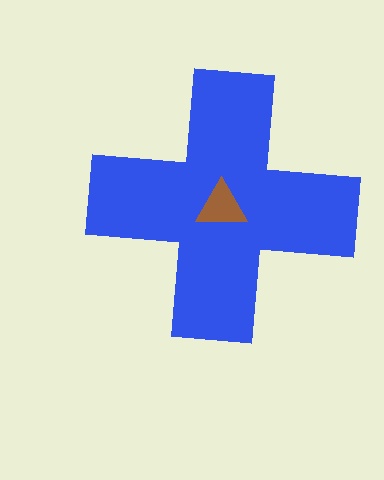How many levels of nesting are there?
2.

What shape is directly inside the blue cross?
The brown triangle.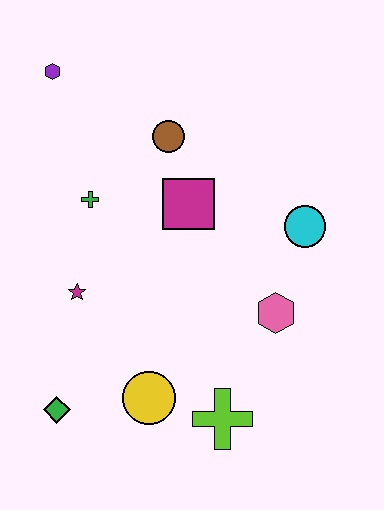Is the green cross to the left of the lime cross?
Yes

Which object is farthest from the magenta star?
The cyan circle is farthest from the magenta star.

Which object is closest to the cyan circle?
The pink hexagon is closest to the cyan circle.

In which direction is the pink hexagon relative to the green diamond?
The pink hexagon is to the right of the green diamond.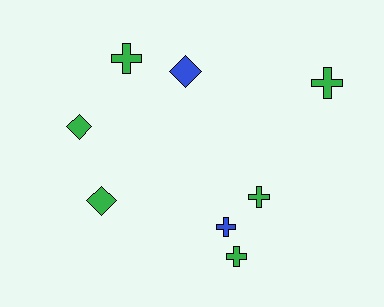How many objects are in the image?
There are 8 objects.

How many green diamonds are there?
There are 2 green diamonds.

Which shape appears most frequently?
Cross, with 5 objects.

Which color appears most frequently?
Green, with 6 objects.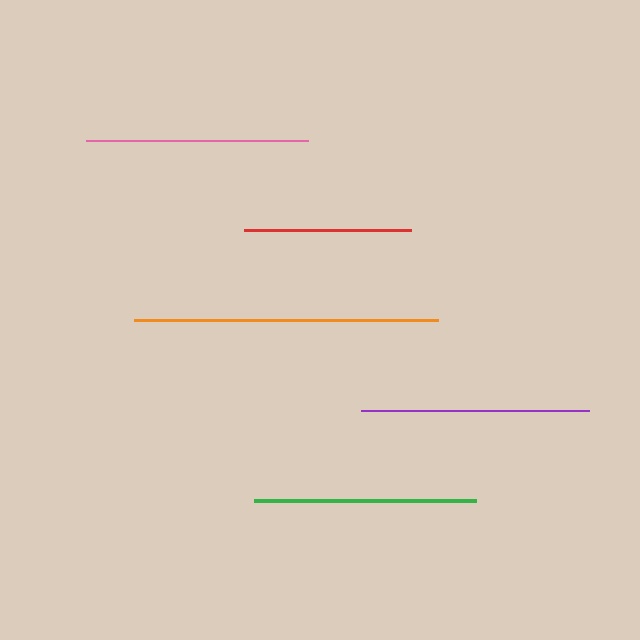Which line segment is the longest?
The orange line is the longest at approximately 304 pixels.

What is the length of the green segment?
The green segment is approximately 222 pixels long.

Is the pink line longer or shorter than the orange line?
The orange line is longer than the pink line.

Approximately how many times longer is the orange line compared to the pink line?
The orange line is approximately 1.4 times the length of the pink line.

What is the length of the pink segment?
The pink segment is approximately 223 pixels long.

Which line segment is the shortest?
The red line is the shortest at approximately 167 pixels.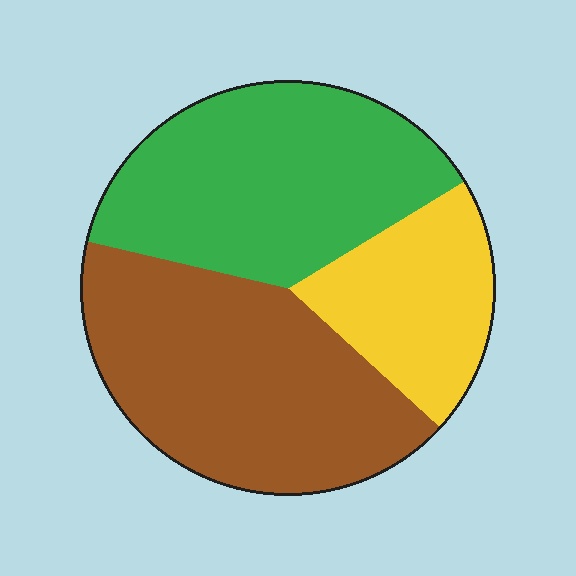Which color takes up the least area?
Yellow, at roughly 20%.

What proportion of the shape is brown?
Brown covers about 40% of the shape.